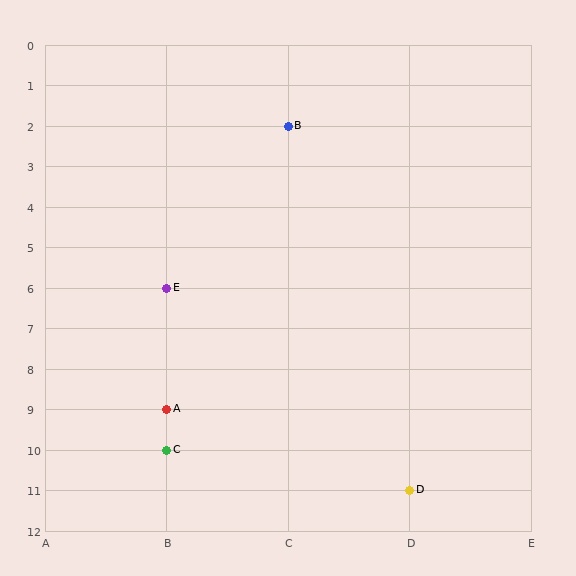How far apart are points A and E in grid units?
Points A and E are 3 rows apart.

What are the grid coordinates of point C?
Point C is at grid coordinates (B, 10).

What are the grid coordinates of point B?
Point B is at grid coordinates (C, 2).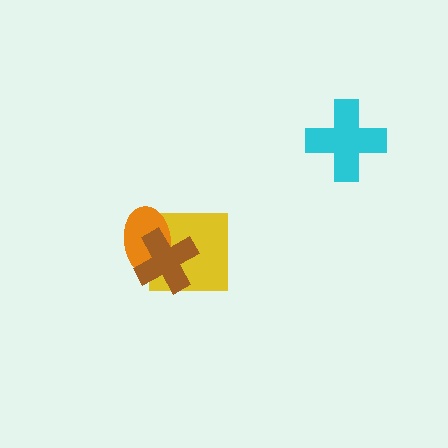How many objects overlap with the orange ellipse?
2 objects overlap with the orange ellipse.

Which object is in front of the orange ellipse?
The brown cross is in front of the orange ellipse.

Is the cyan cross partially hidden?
No, no other shape covers it.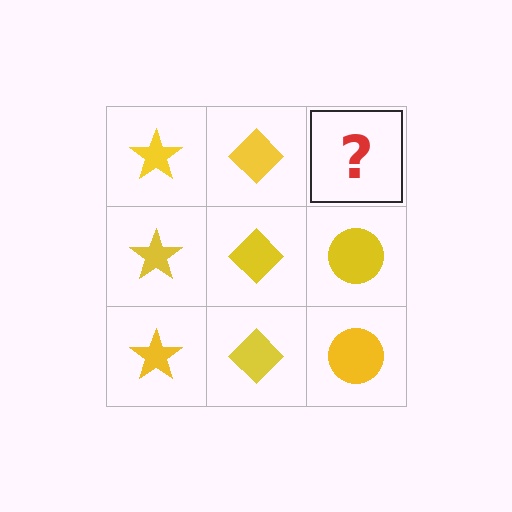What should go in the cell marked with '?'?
The missing cell should contain a yellow circle.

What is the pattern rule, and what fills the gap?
The rule is that each column has a consistent shape. The gap should be filled with a yellow circle.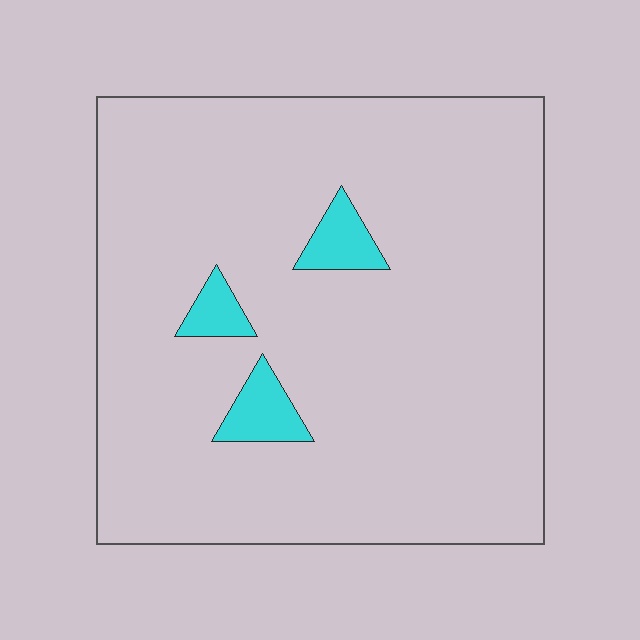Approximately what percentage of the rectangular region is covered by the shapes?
Approximately 5%.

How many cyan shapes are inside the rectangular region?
3.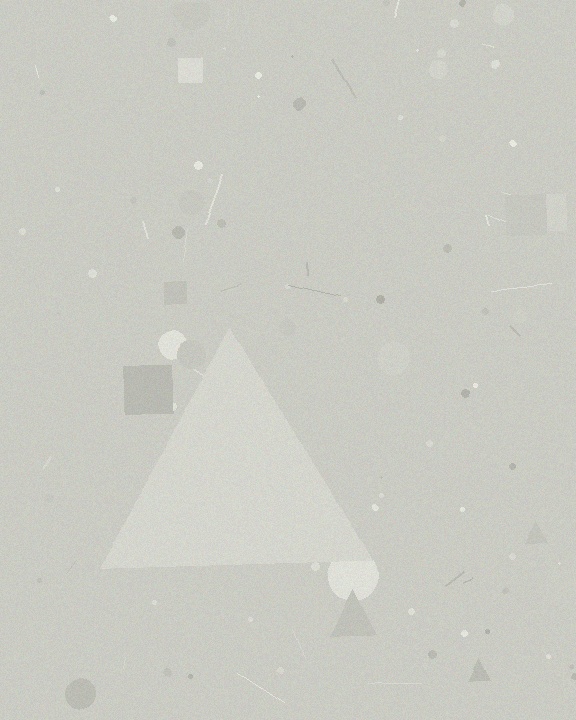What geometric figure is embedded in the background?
A triangle is embedded in the background.